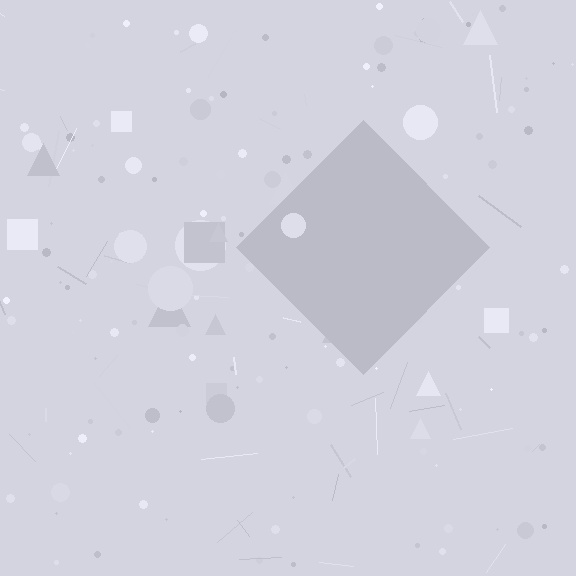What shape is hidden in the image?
A diamond is hidden in the image.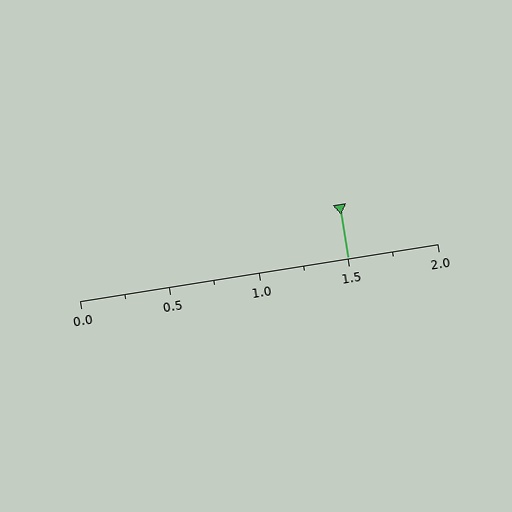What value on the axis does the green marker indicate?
The marker indicates approximately 1.5.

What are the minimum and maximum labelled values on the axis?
The axis runs from 0.0 to 2.0.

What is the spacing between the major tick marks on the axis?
The major ticks are spaced 0.5 apart.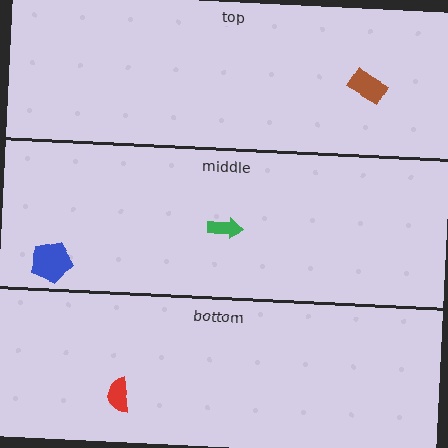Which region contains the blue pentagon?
The middle region.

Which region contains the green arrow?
The middle region.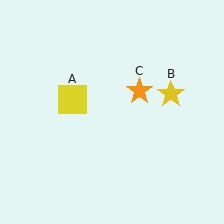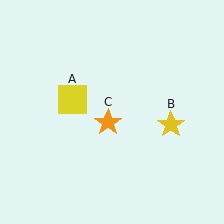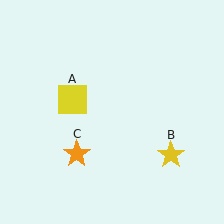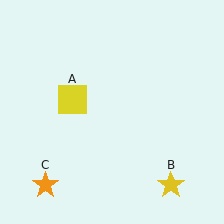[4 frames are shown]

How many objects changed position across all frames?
2 objects changed position: yellow star (object B), orange star (object C).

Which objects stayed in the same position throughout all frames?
Yellow square (object A) remained stationary.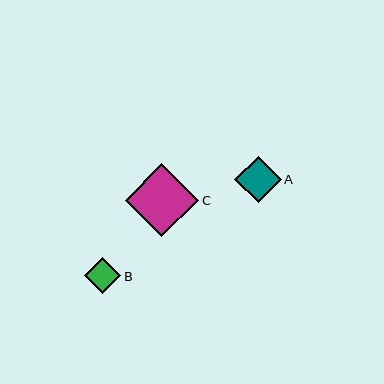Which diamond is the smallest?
Diamond B is the smallest with a size of approximately 36 pixels.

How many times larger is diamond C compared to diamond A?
Diamond C is approximately 1.6 times the size of diamond A.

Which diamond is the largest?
Diamond C is the largest with a size of approximately 73 pixels.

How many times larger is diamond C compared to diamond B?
Diamond C is approximately 2.0 times the size of diamond B.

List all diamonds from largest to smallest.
From largest to smallest: C, A, B.